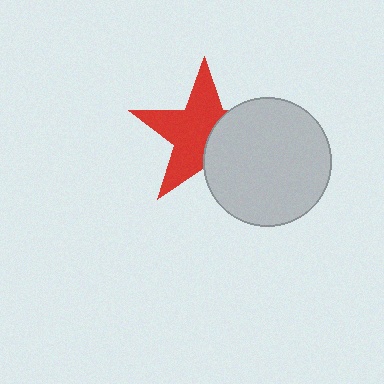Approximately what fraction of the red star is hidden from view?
Roughly 39% of the red star is hidden behind the light gray circle.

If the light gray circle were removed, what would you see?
You would see the complete red star.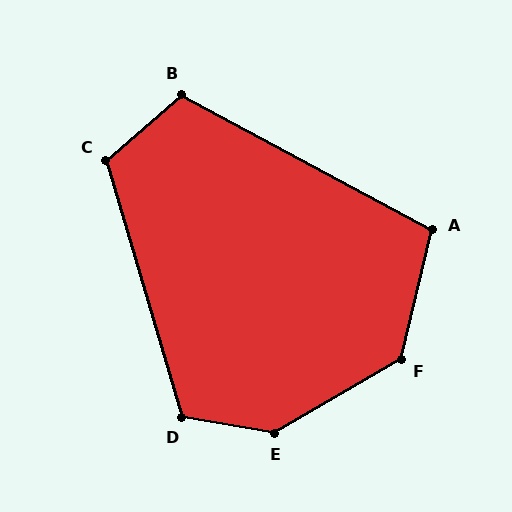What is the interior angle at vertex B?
Approximately 111 degrees (obtuse).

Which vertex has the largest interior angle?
E, at approximately 140 degrees.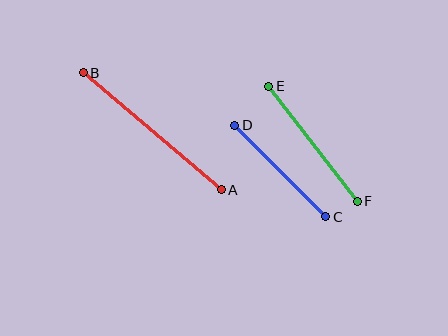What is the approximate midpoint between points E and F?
The midpoint is at approximately (313, 144) pixels.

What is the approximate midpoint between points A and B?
The midpoint is at approximately (152, 131) pixels.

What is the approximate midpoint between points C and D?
The midpoint is at approximately (280, 171) pixels.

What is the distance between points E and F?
The distance is approximately 145 pixels.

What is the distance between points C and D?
The distance is approximately 129 pixels.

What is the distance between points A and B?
The distance is approximately 181 pixels.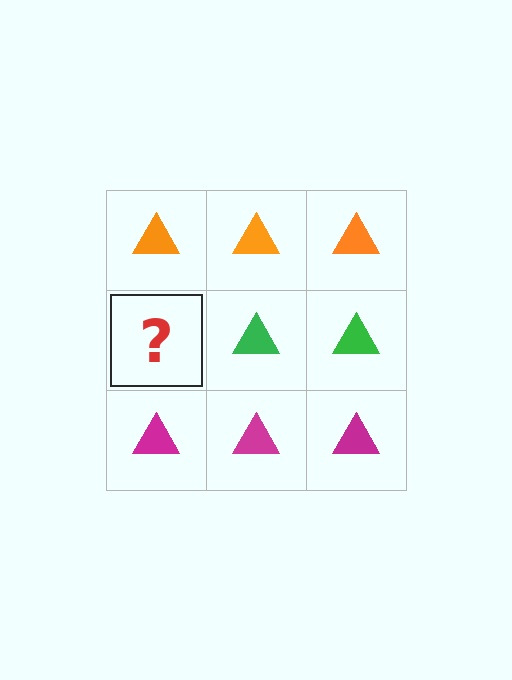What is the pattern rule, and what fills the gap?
The rule is that each row has a consistent color. The gap should be filled with a green triangle.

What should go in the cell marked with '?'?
The missing cell should contain a green triangle.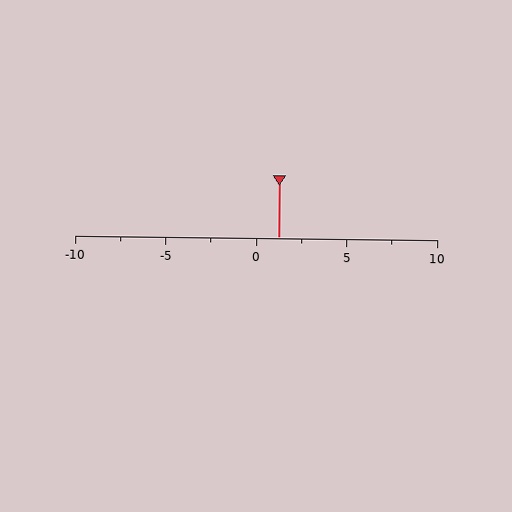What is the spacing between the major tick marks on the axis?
The major ticks are spaced 5 apart.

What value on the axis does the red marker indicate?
The marker indicates approximately 1.2.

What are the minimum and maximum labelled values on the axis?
The axis runs from -10 to 10.